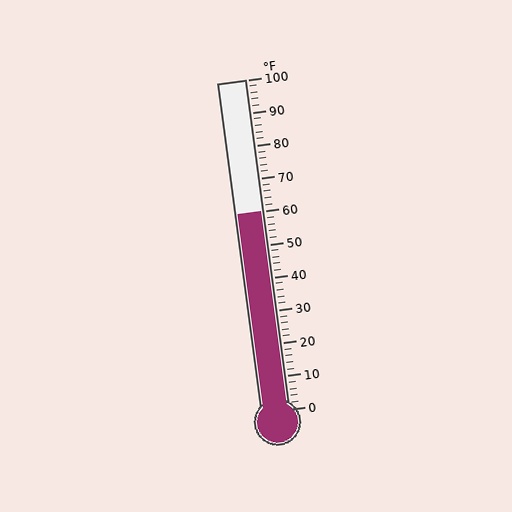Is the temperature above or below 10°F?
The temperature is above 10°F.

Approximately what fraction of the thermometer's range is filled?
The thermometer is filled to approximately 60% of its range.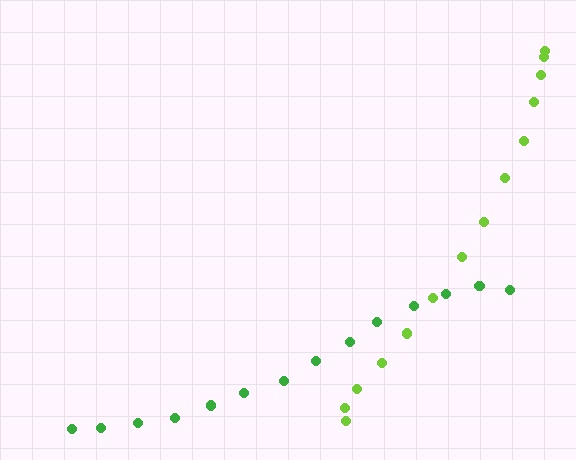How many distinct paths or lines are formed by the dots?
There are 2 distinct paths.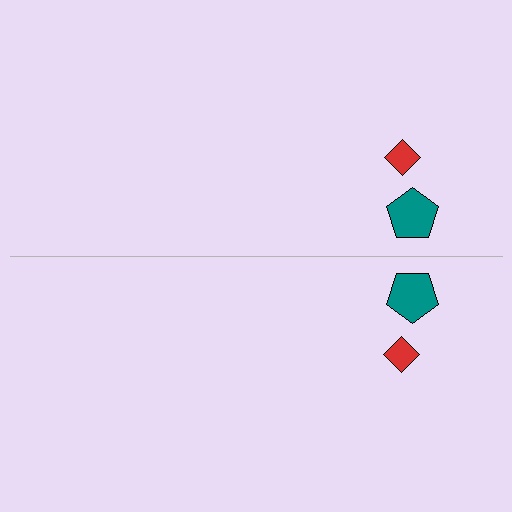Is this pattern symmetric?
Yes, this pattern has bilateral (reflection) symmetry.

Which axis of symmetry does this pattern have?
The pattern has a horizontal axis of symmetry running through the center of the image.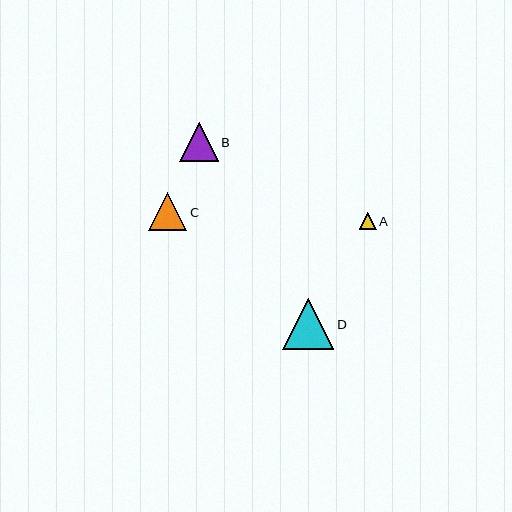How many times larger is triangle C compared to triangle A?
Triangle C is approximately 2.3 times the size of triangle A.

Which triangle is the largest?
Triangle D is the largest with a size of approximately 51 pixels.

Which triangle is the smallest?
Triangle A is the smallest with a size of approximately 16 pixels.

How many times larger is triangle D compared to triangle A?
Triangle D is approximately 3.1 times the size of triangle A.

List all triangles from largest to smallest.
From largest to smallest: D, B, C, A.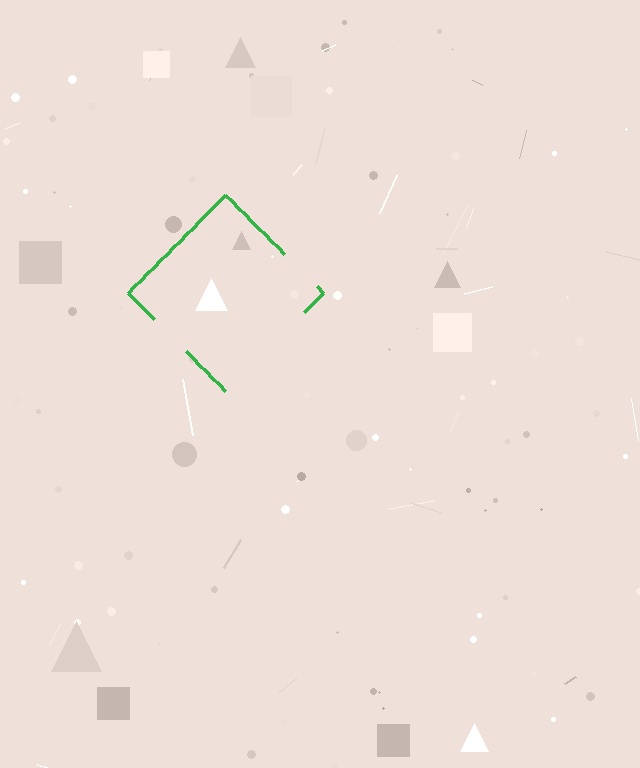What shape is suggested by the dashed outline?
The dashed outline suggests a diamond.